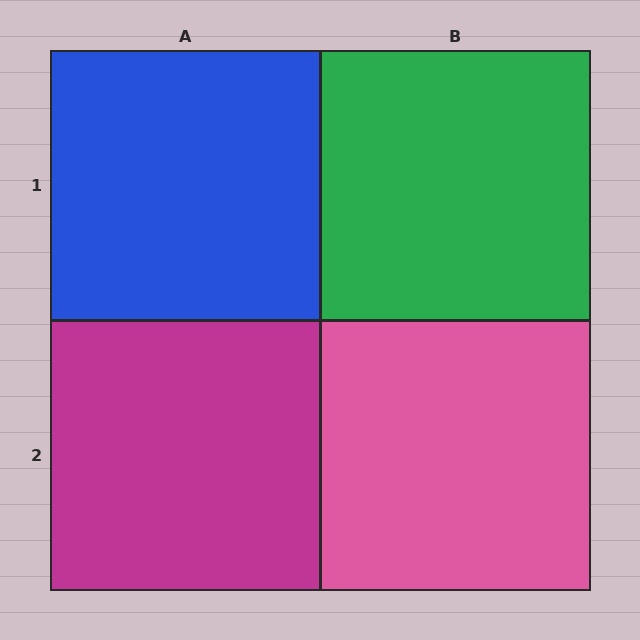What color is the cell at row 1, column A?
Blue.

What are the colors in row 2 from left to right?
Magenta, pink.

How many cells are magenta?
1 cell is magenta.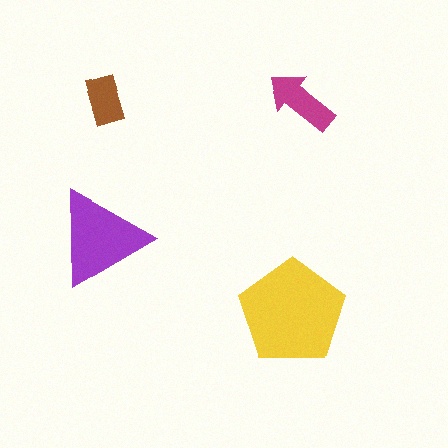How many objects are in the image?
There are 4 objects in the image.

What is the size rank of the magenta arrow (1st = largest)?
3rd.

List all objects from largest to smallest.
The yellow pentagon, the purple triangle, the magenta arrow, the brown rectangle.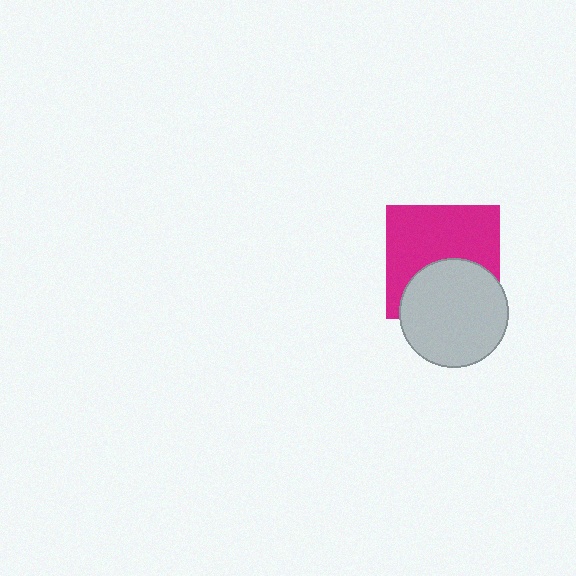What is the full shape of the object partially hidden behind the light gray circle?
The partially hidden object is a magenta square.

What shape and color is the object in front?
The object in front is a light gray circle.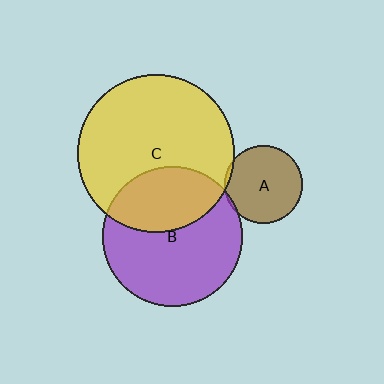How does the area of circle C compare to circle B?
Approximately 1.3 times.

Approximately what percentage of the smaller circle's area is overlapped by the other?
Approximately 35%.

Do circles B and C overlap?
Yes.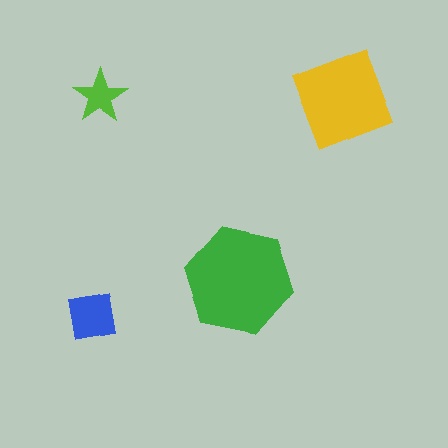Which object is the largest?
The green hexagon.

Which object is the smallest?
The lime star.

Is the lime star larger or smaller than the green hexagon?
Smaller.